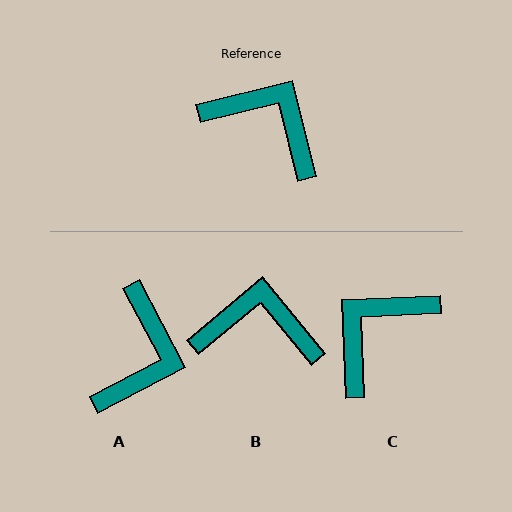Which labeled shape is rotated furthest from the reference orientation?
C, about 78 degrees away.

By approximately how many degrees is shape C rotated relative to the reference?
Approximately 78 degrees counter-clockwise.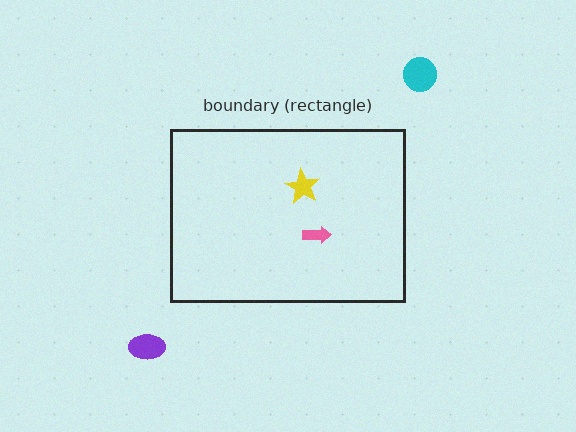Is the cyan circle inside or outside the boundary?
Outside.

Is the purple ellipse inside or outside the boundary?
Outside.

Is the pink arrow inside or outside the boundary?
Inside.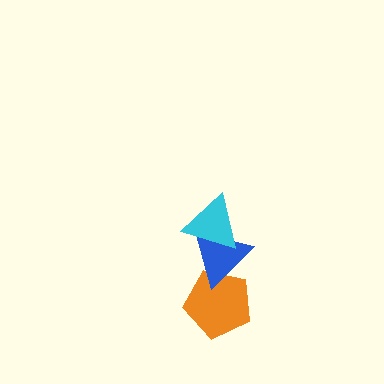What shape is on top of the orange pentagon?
The blue triangle is on top of the orange pentagon.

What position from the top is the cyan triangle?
The cyan triangle is 1st from the top.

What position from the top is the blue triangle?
The blue triangle is 2nd from the top.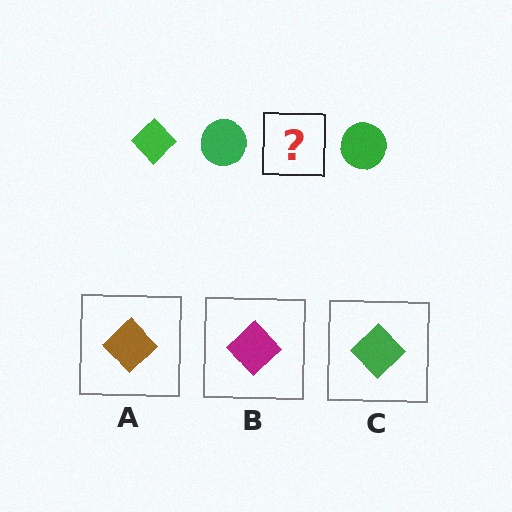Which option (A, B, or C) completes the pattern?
C.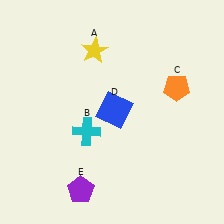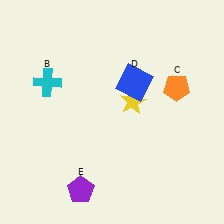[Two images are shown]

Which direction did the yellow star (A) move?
The yellow star (A) moved down.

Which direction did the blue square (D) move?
The blue square (D) moved up.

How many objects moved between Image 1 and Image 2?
3 objects moved between the two images.